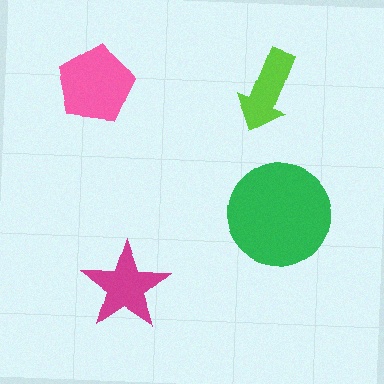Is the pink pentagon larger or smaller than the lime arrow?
Larger.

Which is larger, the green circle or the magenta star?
The green circle.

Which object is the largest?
The green circle.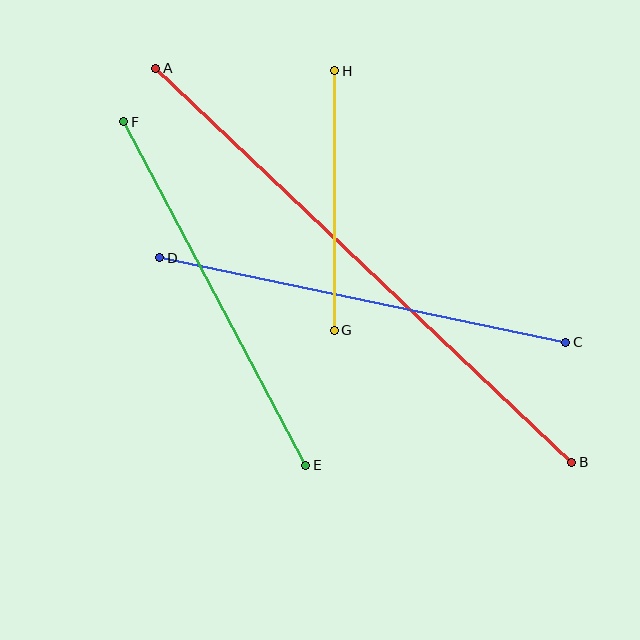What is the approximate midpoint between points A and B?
The midpoint is at approximately (364, 265) pixels.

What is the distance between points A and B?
The distance is approximately 573 pixels.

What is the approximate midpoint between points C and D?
The midpoint is at approximately (363, 300) pixels.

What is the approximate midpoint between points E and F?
The midpoint is at approximately (215, 293) pixels.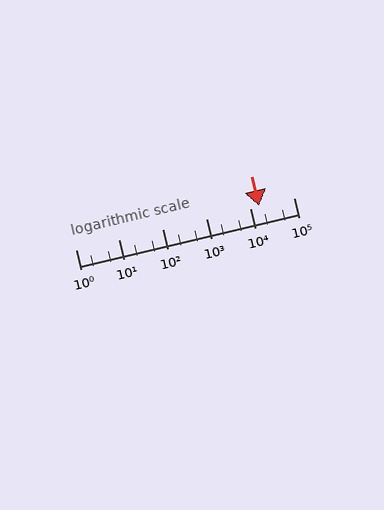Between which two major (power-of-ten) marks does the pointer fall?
The pointer is between 10000 and 100000.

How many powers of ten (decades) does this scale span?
The scale spans 5 decades, from 1 to 100000.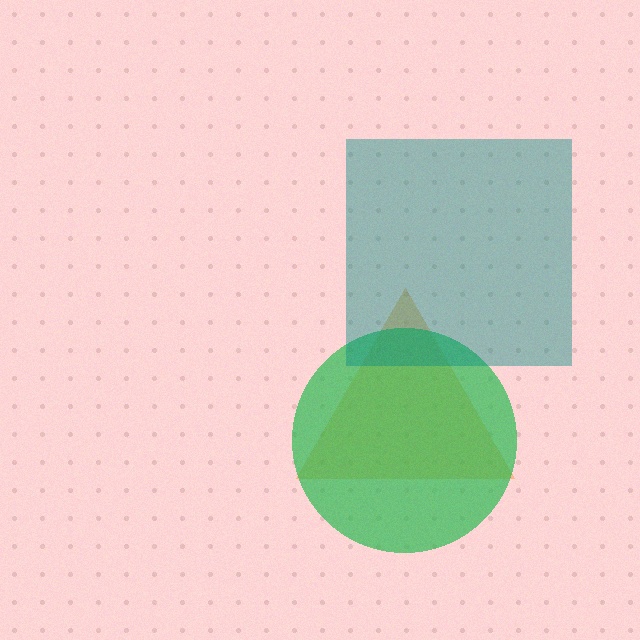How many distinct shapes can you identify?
There are 3 distinct shapes: an orange triangle, a green circle, a teal square.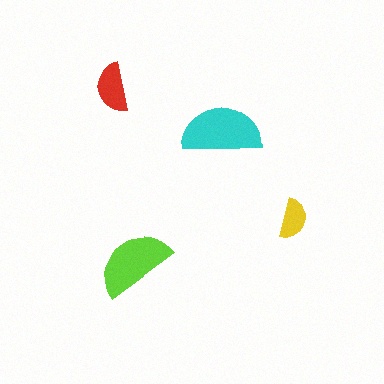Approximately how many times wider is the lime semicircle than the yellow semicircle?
About 2 times wider.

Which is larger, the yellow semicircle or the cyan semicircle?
The cyan one.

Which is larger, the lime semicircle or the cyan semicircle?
The cyan one.